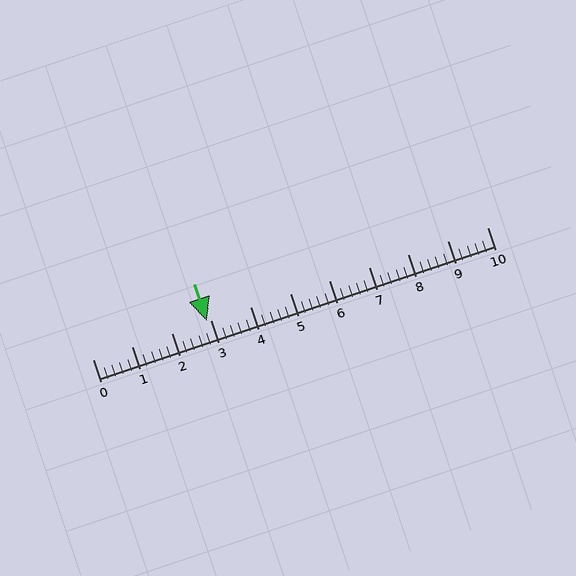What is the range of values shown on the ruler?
The ruler shows values from 0 to 10.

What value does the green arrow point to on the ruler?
The green arrow points to approximately 2.9.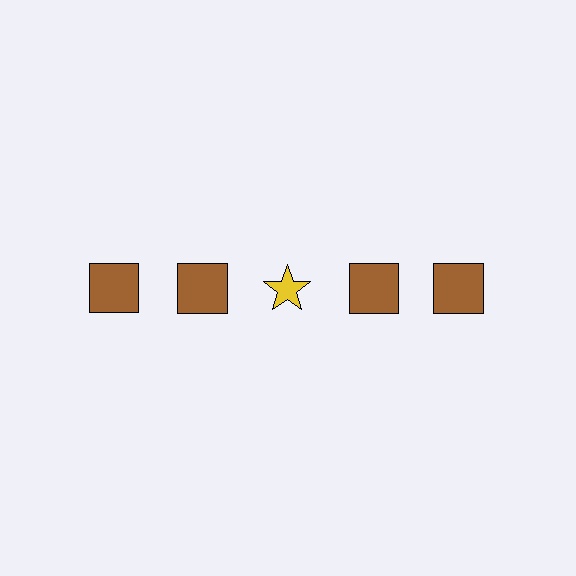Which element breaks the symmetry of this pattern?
The yellow star in the top row, center column breaks the symmetry. All other shapes are brown squares.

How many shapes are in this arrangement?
There are 5 shapes arranged in a grid pattern.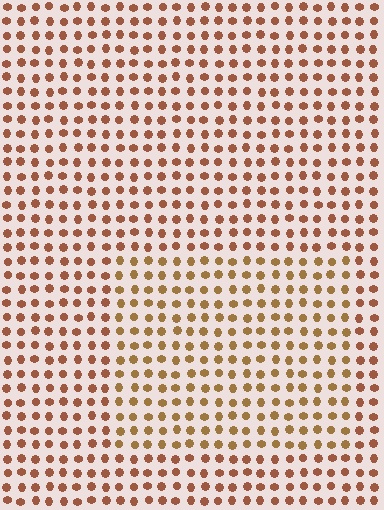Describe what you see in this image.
The image is filled with small brown elements in a uniform arrangement. A rectangle-shaped region is visible where the elements are tinted to a slightly different hue, forming a subtle color boundary.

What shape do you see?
I see a rectangle.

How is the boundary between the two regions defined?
The boundary is defined purely by a slight shift in hue (about 21 degrees). Spacing, size, and orientation are identical on both sides.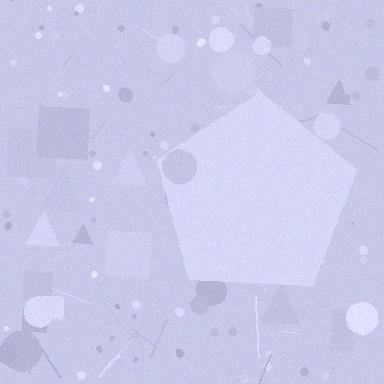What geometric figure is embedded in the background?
A pentagon is embedded in the background.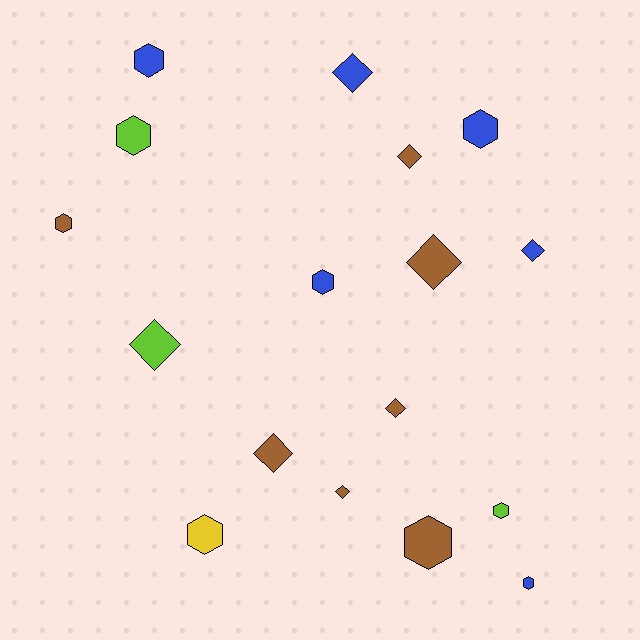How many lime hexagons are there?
There are 2 lime hexagons.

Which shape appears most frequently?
Hexagon, with 9 objects.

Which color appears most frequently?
Brown, with 7 objects.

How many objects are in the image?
There are 17 objects.